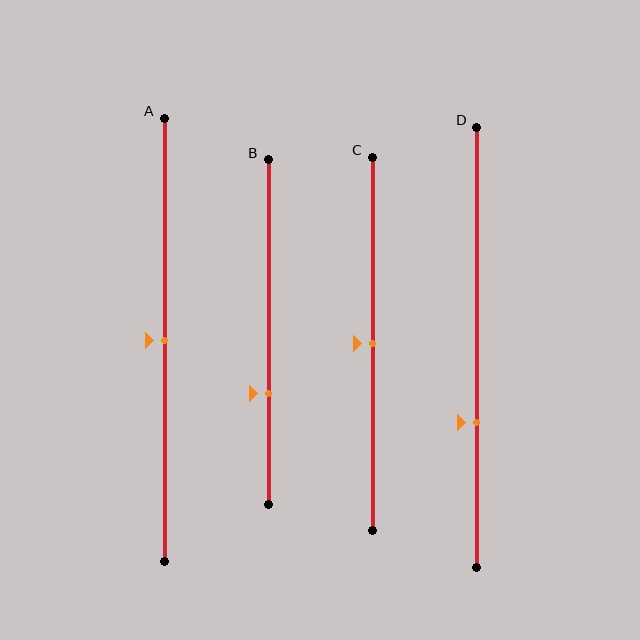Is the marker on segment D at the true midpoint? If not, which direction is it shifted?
No, the marker on segment D is shifted downward by about 17% of the segment length.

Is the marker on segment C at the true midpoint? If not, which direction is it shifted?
Yes, the marker on segment C is at the true midpoint.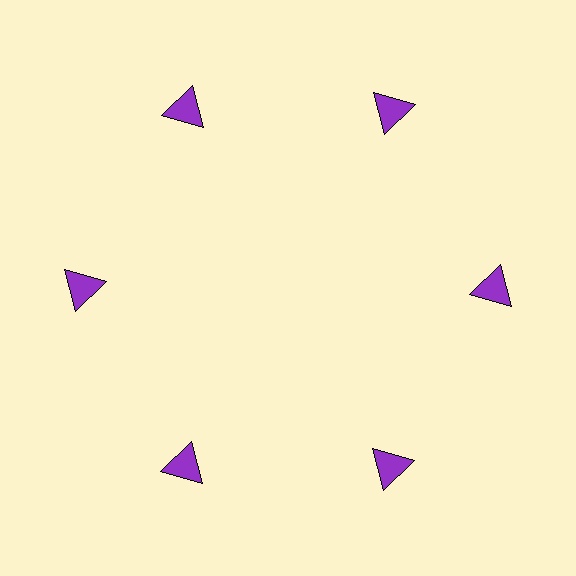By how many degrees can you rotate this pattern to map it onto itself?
The pattern maps onto itself every 60 degrees of rotation.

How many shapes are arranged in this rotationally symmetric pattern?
There are 6 shapes, arranged in 6 groups of 1.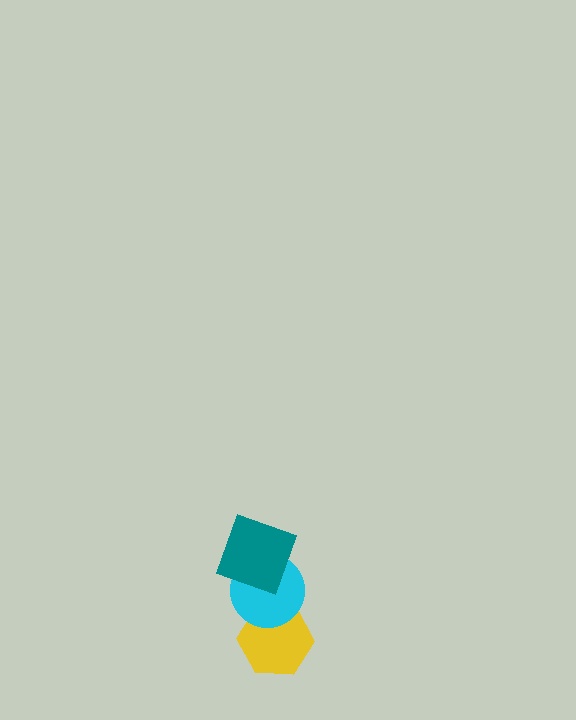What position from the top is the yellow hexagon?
The yellow hexagon is 3rd from the top.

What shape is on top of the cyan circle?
The teal square is on top of the cyan circle.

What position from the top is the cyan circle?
The cyan circle is 2nd from the top.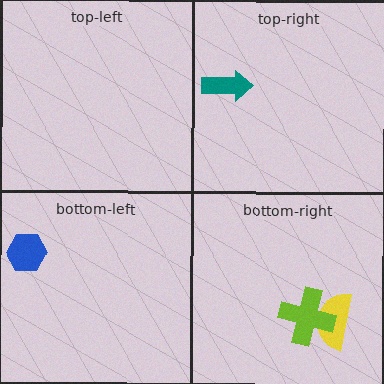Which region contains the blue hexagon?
The bottom-left region.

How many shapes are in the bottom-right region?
2.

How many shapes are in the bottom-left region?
1.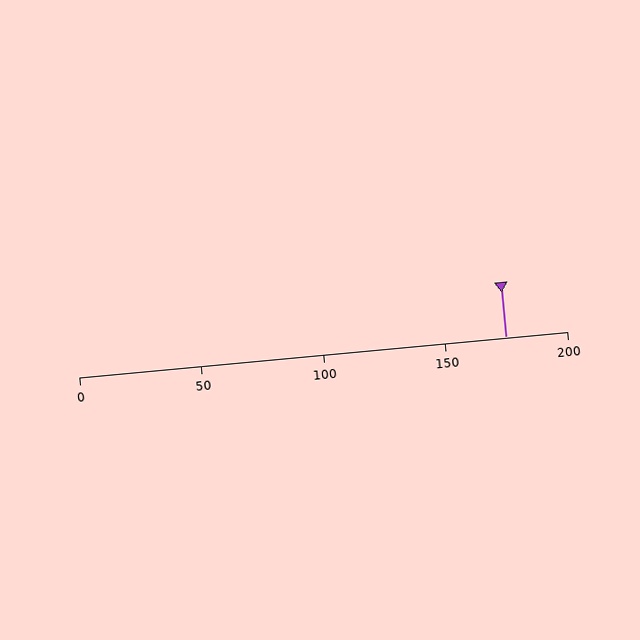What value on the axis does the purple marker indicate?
The marker indicates approximately 175.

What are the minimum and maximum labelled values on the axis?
The axis runs from 0 to 200.